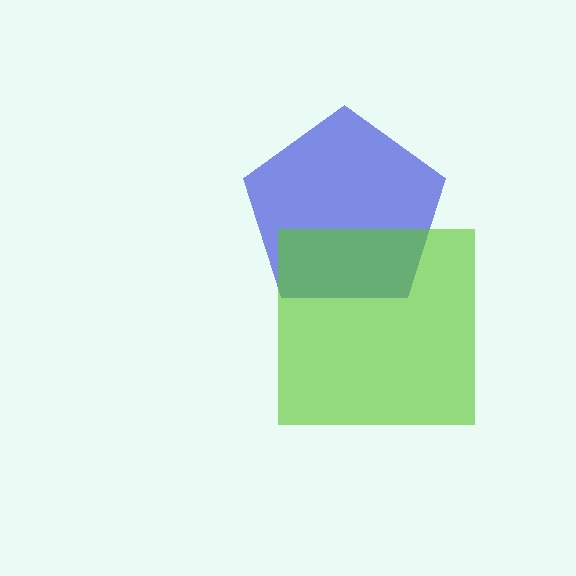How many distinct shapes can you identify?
There are 2 distinct shapes: a blue pentagon, a lime square.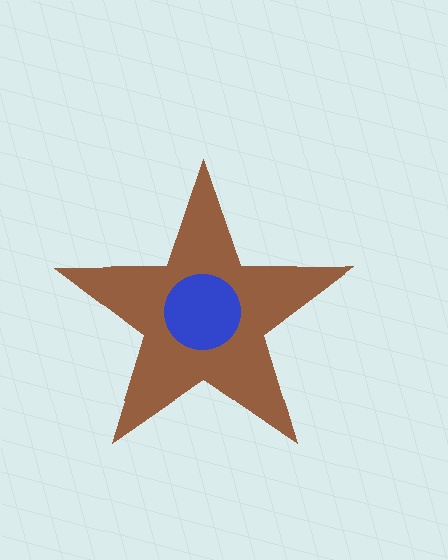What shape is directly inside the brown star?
The blue circle.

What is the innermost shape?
The blue circle.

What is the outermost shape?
The brown star.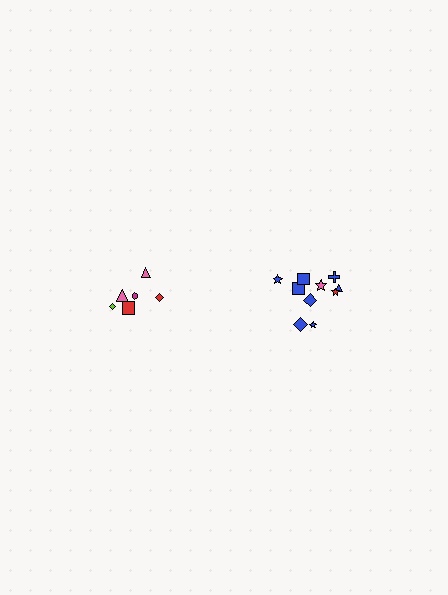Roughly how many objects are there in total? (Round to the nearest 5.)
Roughly 15 objects in total.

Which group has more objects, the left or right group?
The right group.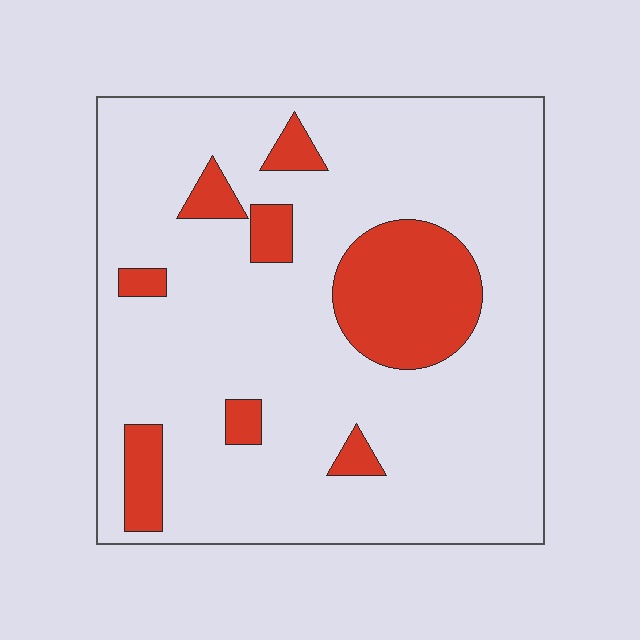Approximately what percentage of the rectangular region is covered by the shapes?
Approximately 15%.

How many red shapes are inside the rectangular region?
8.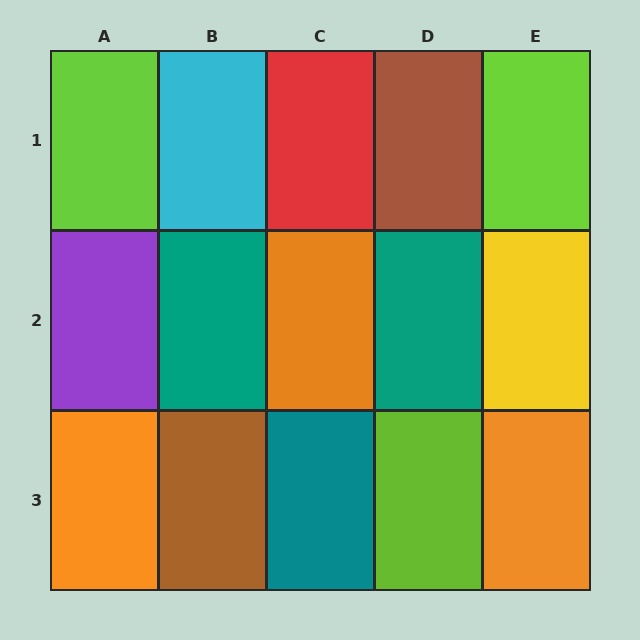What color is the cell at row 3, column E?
Orange.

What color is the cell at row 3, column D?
Lime.